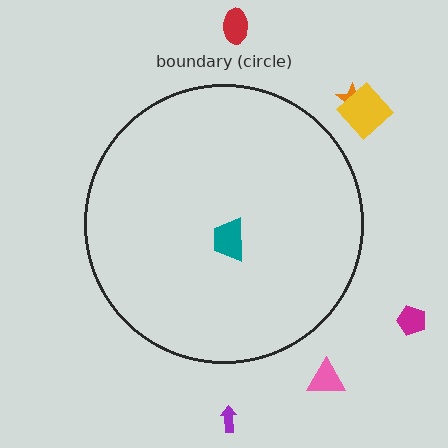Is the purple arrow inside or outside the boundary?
Outside.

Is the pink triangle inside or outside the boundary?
Outside.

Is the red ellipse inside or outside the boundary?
Outside.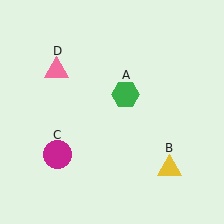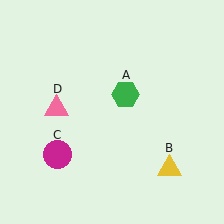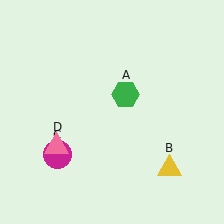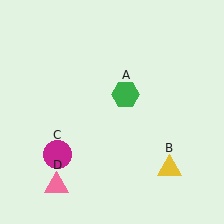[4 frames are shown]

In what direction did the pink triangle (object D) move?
The pink triangle (object D) moved down.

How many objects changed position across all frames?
1 object changed position: pink triangle (object D).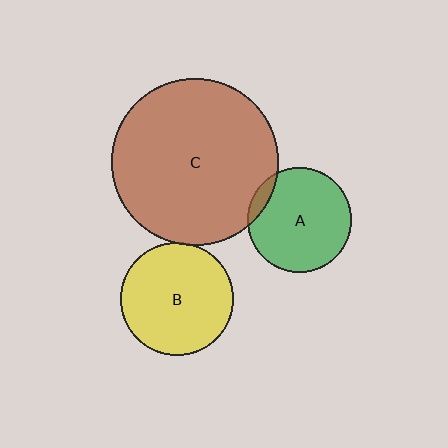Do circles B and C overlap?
Yes.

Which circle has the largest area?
Circle C (brown).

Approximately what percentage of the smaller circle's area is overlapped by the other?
Approximately 5%.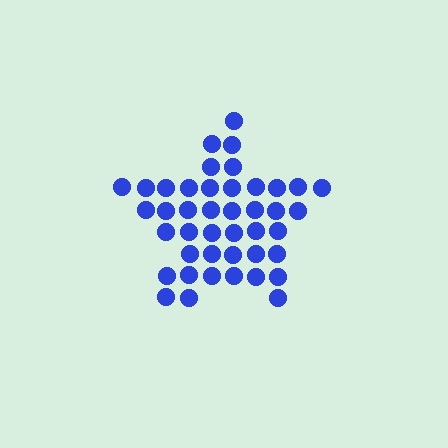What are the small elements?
The small elements are circles.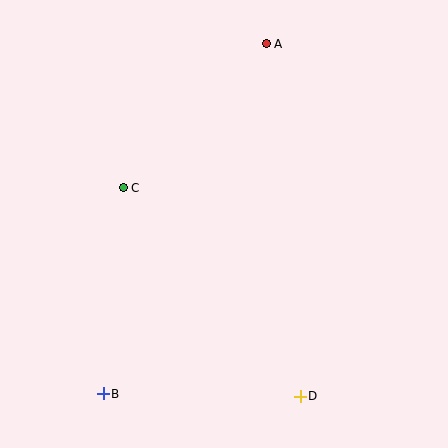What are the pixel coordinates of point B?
Point B is at (103, 394).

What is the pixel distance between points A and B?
The distance between A and B is 386 pixels.